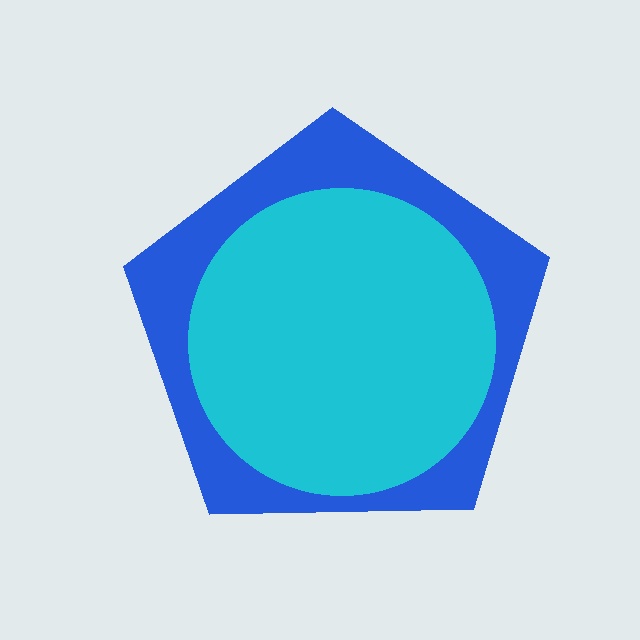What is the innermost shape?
The cyan circle.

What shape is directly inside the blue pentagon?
The cyan circle.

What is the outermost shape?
The blue pentagon.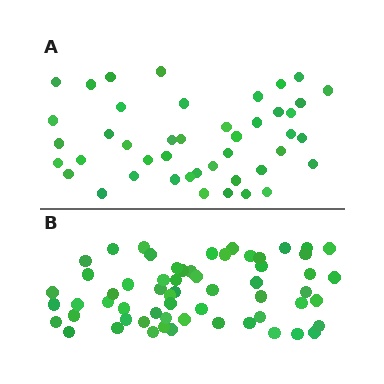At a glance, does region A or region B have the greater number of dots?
Region B (the bottom region) has more dots.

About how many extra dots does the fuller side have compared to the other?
Region B has approximately 15 more dots than region A.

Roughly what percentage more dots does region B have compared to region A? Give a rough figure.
About 35% more.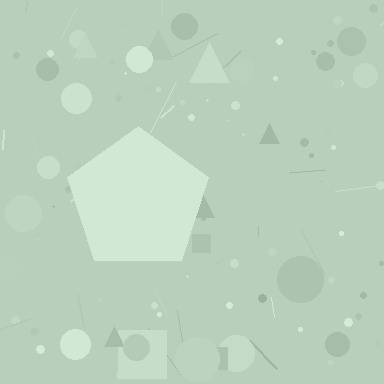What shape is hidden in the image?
A pentagon is hidden in the image.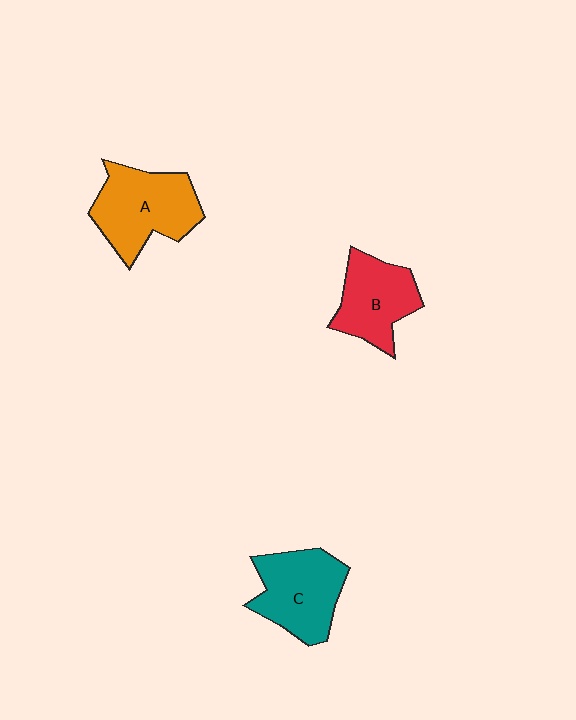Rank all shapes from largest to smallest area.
From largest to smallest: A (orange), C (teal), B (red).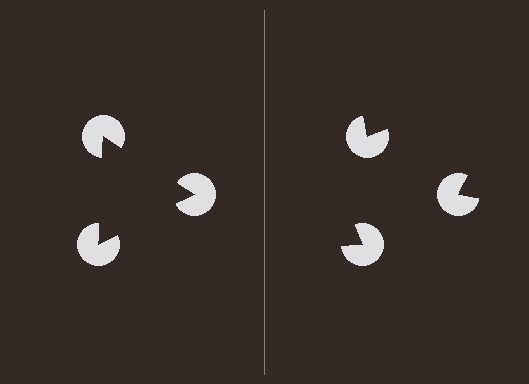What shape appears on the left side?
An illusory triangle.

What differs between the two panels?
The pac-man discs are positioned identically on both sides; only the wedge orientations differ. On the left they align to a triangle; on the right they are misaligned.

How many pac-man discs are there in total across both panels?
6 — 3 on each side.